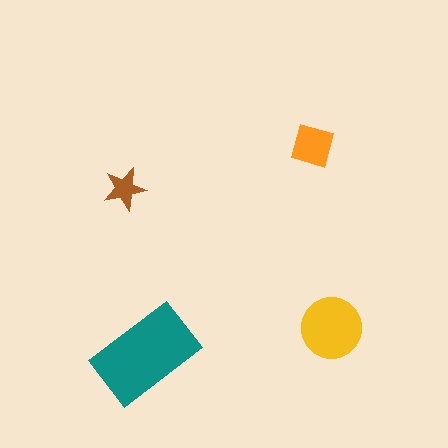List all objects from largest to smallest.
The teal rectangle, the yellow circle, the orange square, the brown star.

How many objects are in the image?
There are 4 objects in the image.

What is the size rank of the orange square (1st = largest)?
3rd.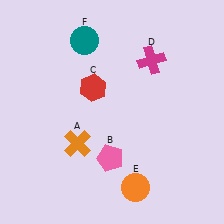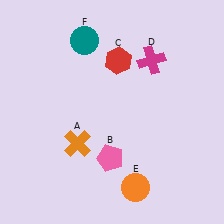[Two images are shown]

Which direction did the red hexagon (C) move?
The red hexagon (C) moved up.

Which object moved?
The red hexagon (C) moved up.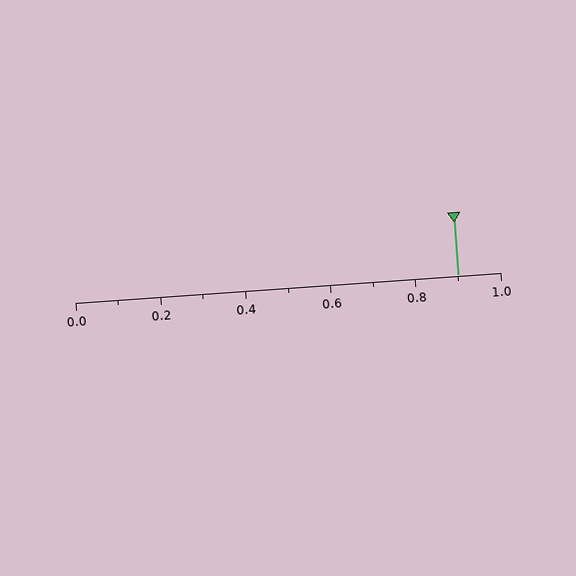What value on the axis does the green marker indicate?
The marker indicates approximately 0.9.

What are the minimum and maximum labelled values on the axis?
The axis runs from 0.0 to 1.0.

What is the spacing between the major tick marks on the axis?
The major ticks are spaced 0.2 apart.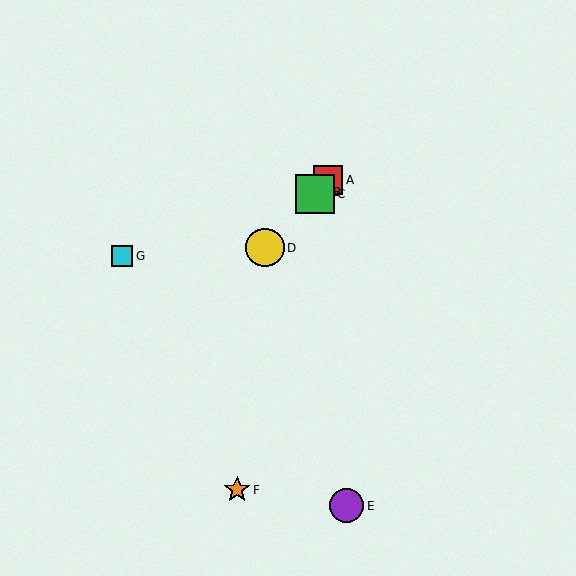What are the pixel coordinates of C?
Object C is at (315, 194).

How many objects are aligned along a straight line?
4 objects (A, B, C, D) are aligned along a straight line.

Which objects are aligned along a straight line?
Objects A, B, C, D are aligned along a straight line.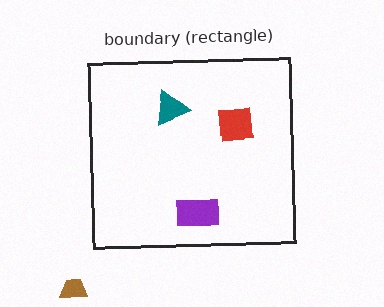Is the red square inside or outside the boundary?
Inside.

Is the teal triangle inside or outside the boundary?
Inside.